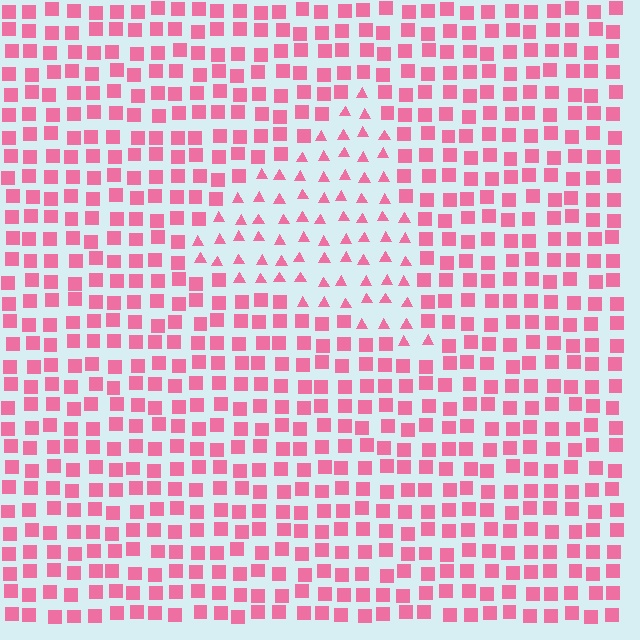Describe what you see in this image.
The image is filled with small pink elements arranged in a uniform grid. A triangle-shaped region contains triangles, while the surrounding area contains squares. The boundary is defined purely by the change in element shape.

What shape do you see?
I see a triangle.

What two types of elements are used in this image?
The image uses triangles inside the triangle region and squares outside it.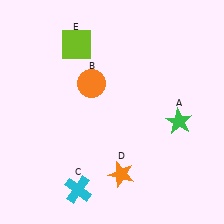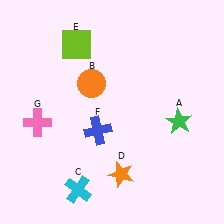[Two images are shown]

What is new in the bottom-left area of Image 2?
A pink cross (G) was added in the bottom-left area of Image 2.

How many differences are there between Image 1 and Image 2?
There are 2 differences between the two images.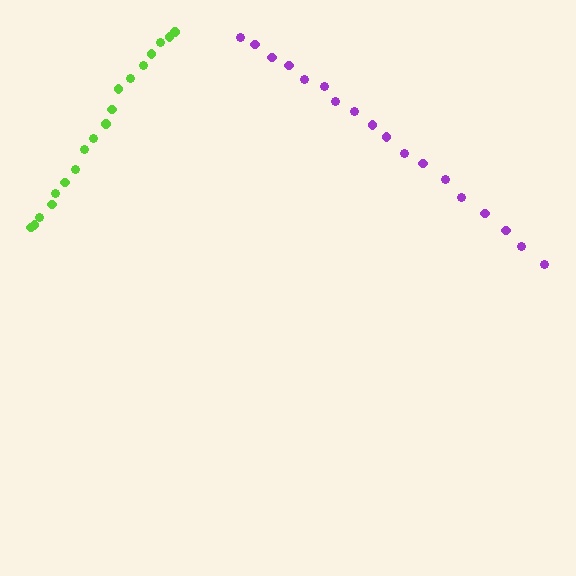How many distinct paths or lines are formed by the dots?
There are 2 distinct paths.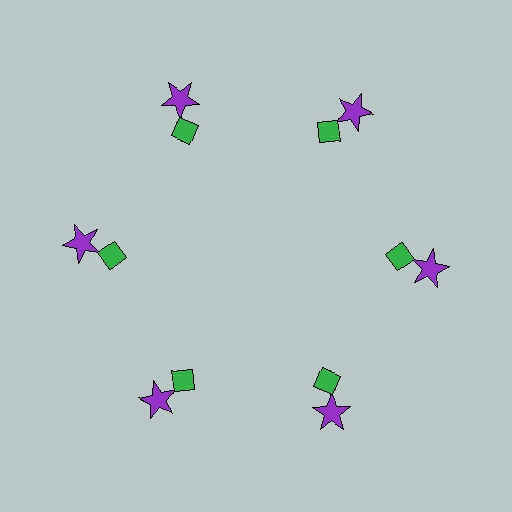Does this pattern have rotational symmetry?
Yes, this pattern has 6-fold rotational symmetry. It looks the same after rotating 60 degrees around the center.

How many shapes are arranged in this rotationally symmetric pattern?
There are 12 shapes, arranged in 6 groups of 2.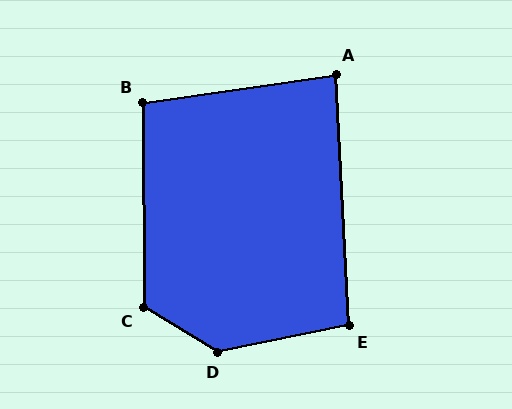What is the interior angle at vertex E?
Approximately 99 degrees (obtuse).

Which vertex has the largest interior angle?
D, at approximately 137 degrees.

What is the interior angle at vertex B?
Approximately 98 degrees (obtuse).